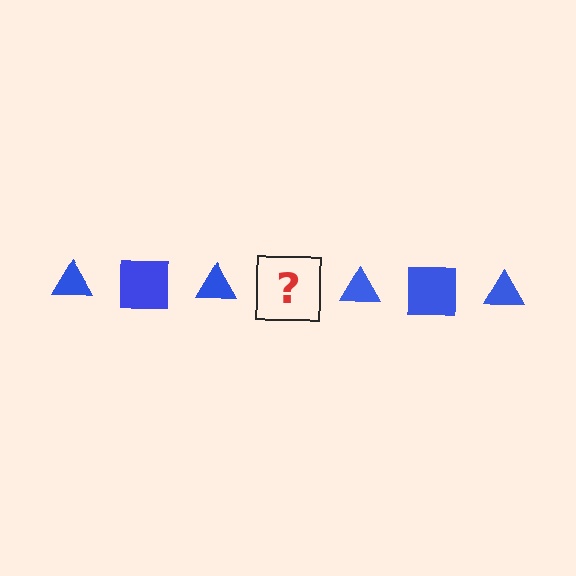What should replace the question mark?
The question mark should be replaced with a blue square.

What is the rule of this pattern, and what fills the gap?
The rule is that the pattern cycles through triangle, square shapes in blue. The gap should be filled with a blue square.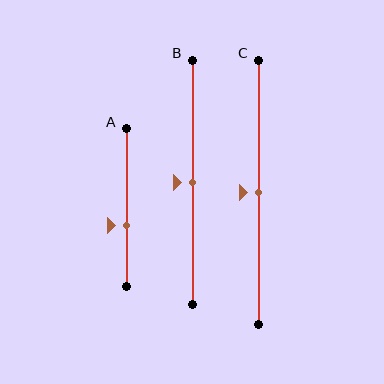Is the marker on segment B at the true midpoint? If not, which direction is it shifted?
Yes, the marker on segment B is at the true midpoint.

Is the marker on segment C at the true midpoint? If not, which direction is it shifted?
Yes, the marker on segment C is at the true midpoint.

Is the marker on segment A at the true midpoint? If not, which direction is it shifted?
No, the marker on segment A is shifted downward by about 12% of the segment length.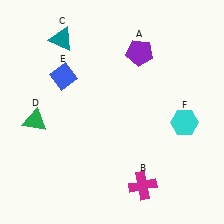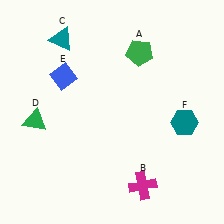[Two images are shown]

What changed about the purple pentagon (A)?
In Image 1, A is purple. In Image 2, it changed to green.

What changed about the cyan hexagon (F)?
In Image 1, F is cyan. In Image 2, it changed to teal.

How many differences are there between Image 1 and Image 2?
There are 2 differences between the two images.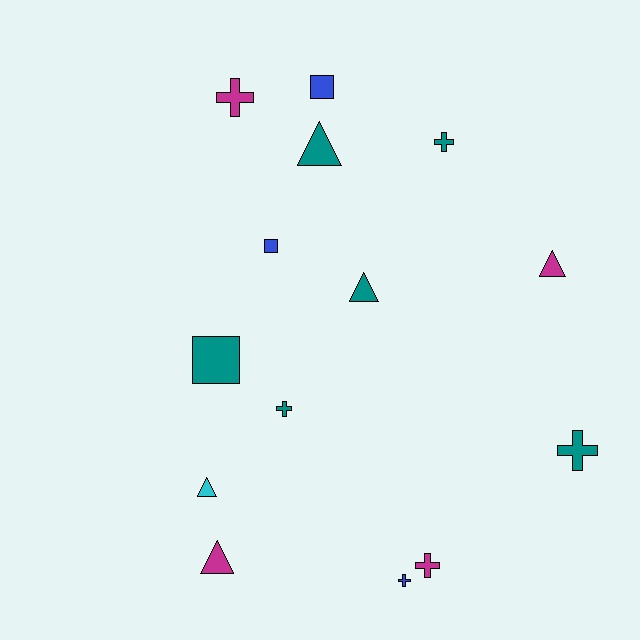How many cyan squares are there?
There are no cyan squares.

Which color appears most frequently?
Teal, with 6 objects.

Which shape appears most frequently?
Cross, with 6 objects.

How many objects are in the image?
There are 14 objects.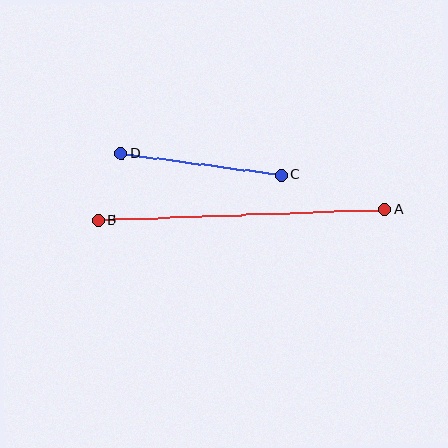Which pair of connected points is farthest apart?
Points A and B are farthest apart.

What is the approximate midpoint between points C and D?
The midpoint is at approximately (201, 164) pixels.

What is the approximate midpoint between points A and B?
The midpoint is at approximately (241, 215) pixels.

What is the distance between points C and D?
The distance is approximately 161 pixels.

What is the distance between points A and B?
The distance is approximately 287 pixels.